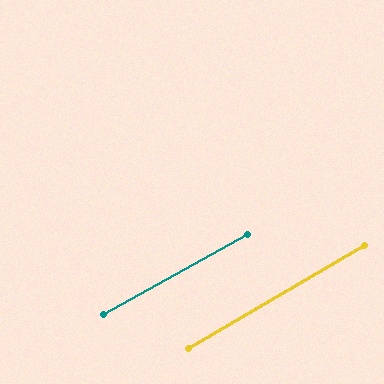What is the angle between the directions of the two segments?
Approximately 2 degrees.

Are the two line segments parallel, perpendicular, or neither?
Parallel — their directions differ by only 1.6°.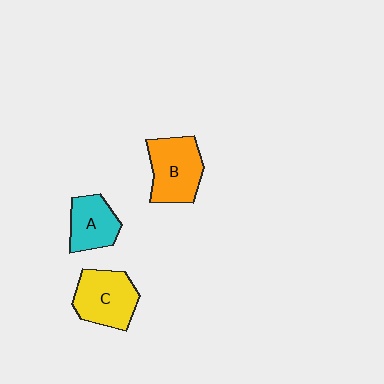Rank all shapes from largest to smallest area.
From largest to smallest: B (orange), C (yellow), A (cyan).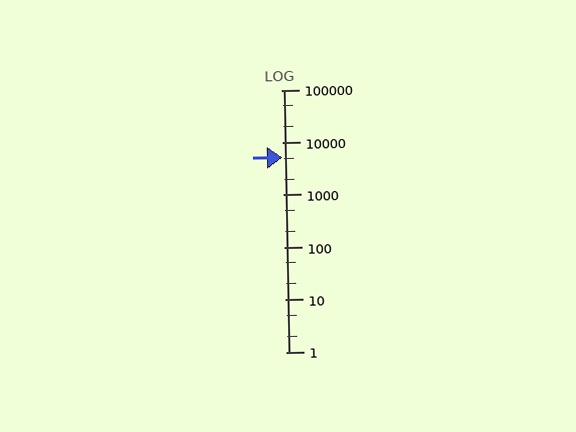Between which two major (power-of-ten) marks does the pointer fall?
The pointer is between 1000 and 10000.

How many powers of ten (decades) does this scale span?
The scale spans 5 decades, from 1 to 100000.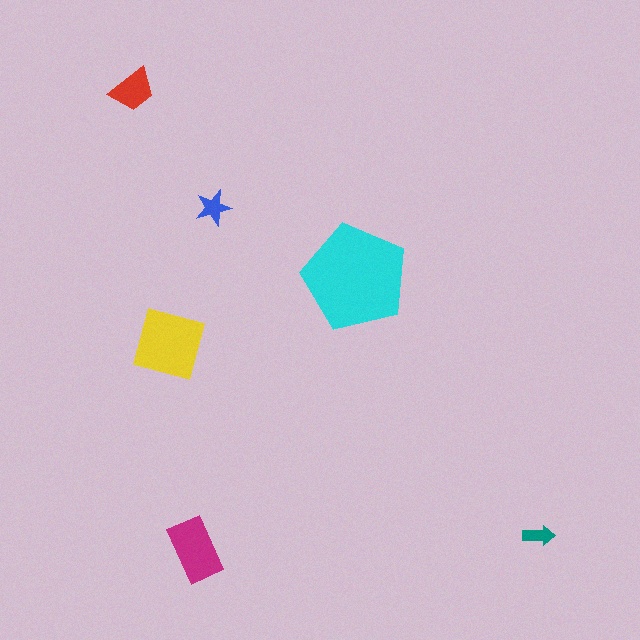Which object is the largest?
The cyan pentagon.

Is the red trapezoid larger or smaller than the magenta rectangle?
Smaller.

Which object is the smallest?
The teal arrow.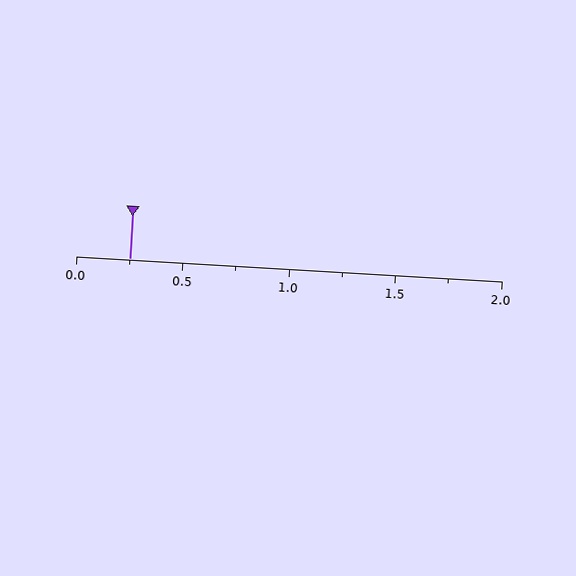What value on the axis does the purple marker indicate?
The marker indicates approximately 0.25.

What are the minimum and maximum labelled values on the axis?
The axis runs from 0.0 to 2.0.